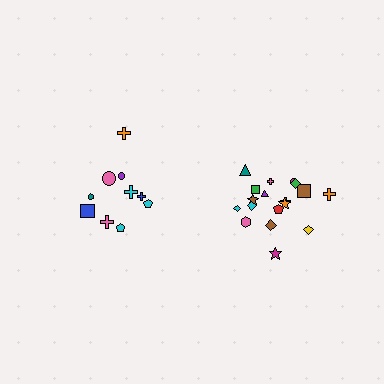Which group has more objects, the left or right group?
The right group.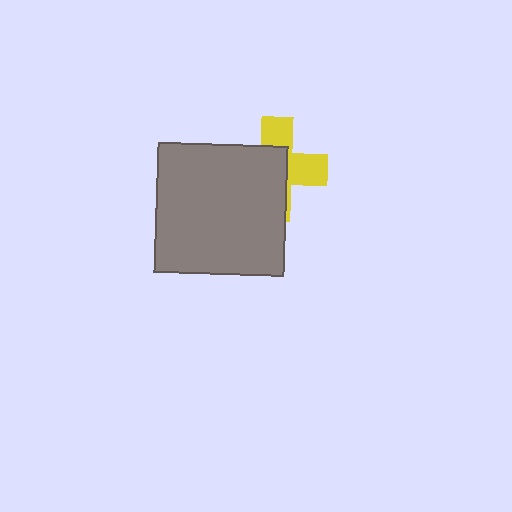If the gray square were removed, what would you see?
You would see the complete yellow cross.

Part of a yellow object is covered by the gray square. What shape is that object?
It is a cross.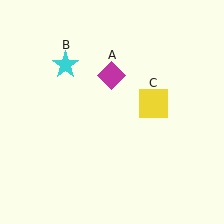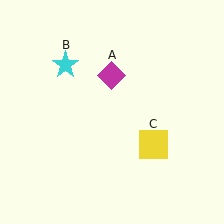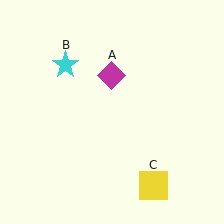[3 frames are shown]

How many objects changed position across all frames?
1 object changed position: yellow square (object C).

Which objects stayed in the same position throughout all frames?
Magenta diamond (object A) and cyan star (object B) remained stationary.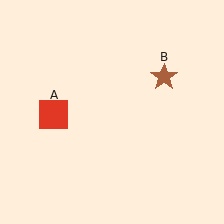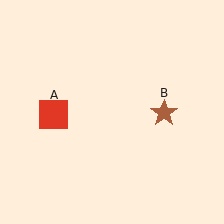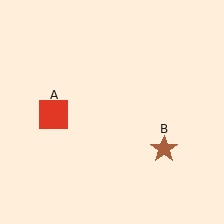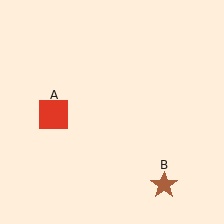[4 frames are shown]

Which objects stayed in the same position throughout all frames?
Red square (object A) remained stationary.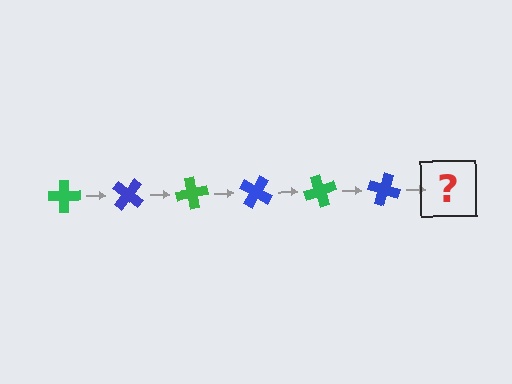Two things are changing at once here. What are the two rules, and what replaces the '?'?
The two rules are that it rotates 40 degrees each step and the color cycles through green and blue. The '?' should be a green cross, rotated 240 degrees from the start.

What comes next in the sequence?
The next element should be a green cross, rotated 240 degrees from the start.